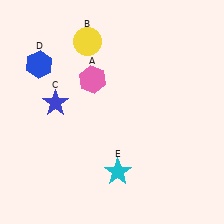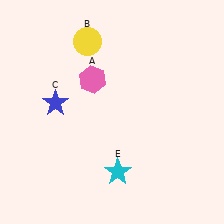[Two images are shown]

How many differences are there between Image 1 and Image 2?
There is 1 difference between the two images.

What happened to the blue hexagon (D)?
The blue hexagon (D) was removed in Image 2. It was in the top-left area of Image 1.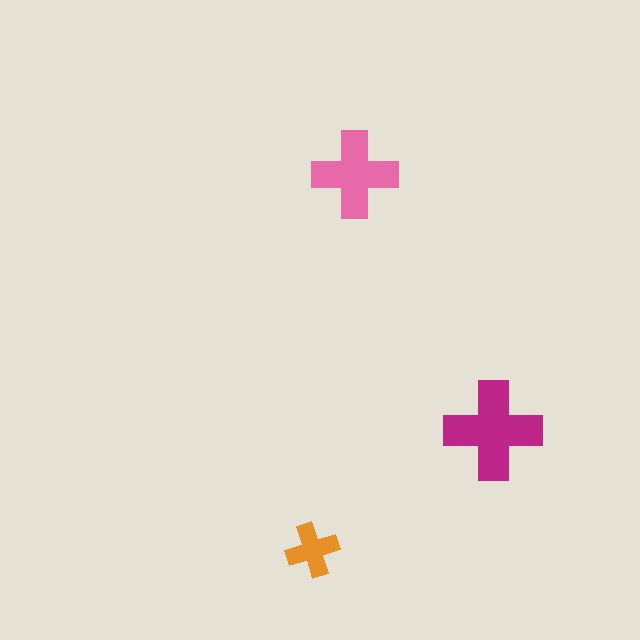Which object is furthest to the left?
The orange cross is leftmost.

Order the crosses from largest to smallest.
the magenta one, the pink one, the orange one.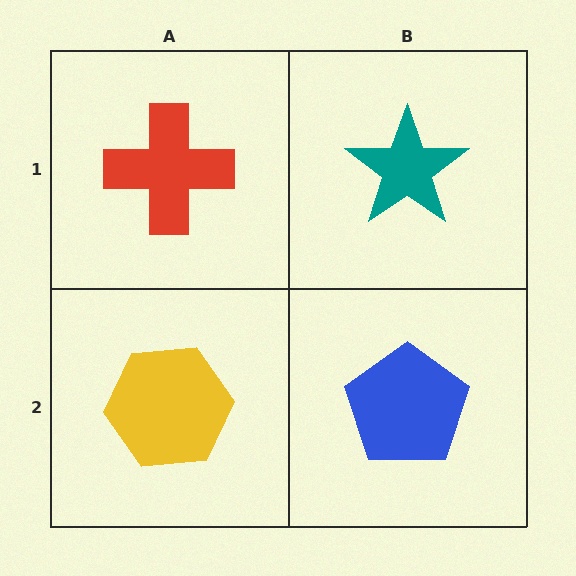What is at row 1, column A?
A red cross.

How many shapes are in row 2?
2 shapes.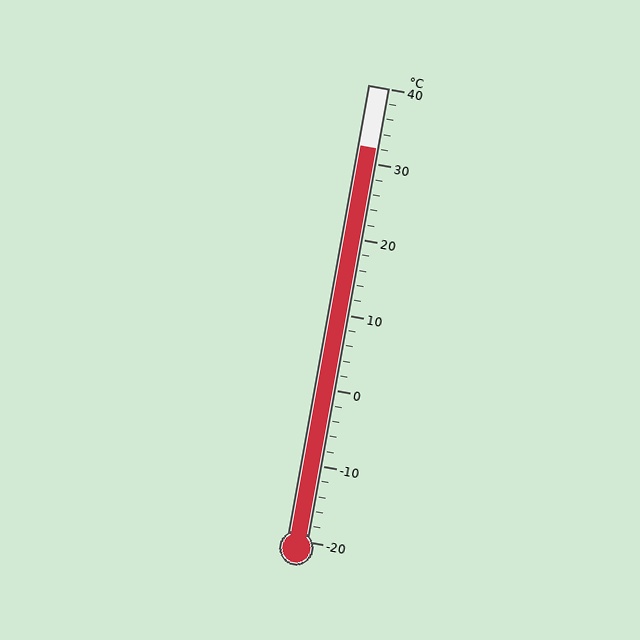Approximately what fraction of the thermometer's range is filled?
The thermometer is filled to approximately 85% of its range.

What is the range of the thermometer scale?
The thermometer scale ranges from -20°C to 40°C.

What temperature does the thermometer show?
The thermometer shows approximately 32°C.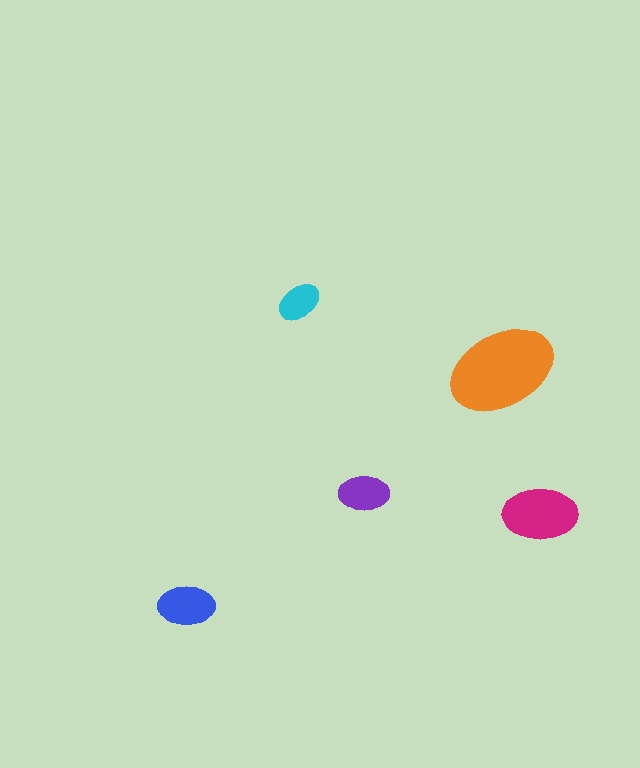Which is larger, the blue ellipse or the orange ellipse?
The orange one.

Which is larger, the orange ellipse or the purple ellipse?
The orange one.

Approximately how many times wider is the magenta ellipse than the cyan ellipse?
About 1.5 times wider.